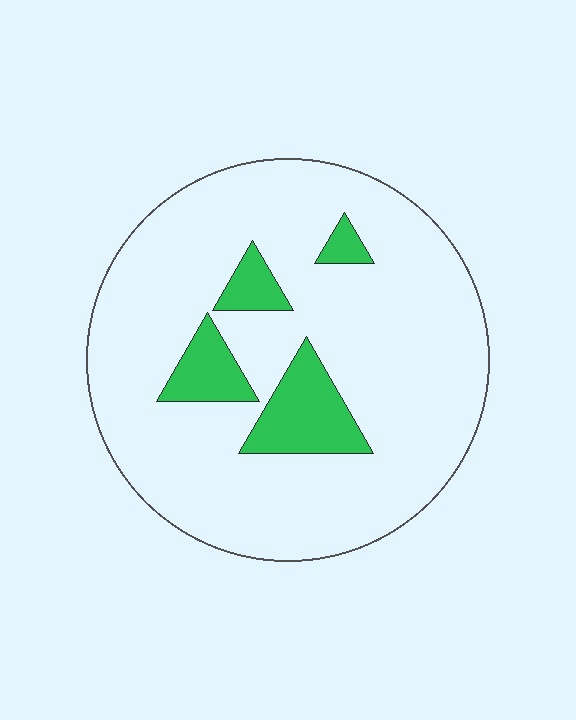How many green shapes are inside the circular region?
4.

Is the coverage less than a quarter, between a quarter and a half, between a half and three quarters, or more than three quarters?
Less than a quarter.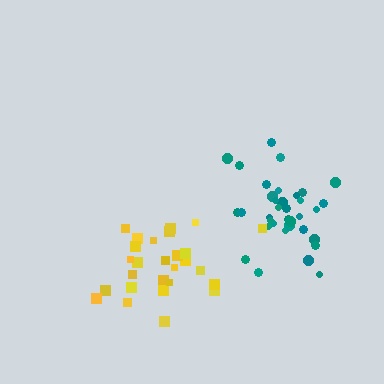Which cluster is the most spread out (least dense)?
Yellow.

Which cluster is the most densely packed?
Teal.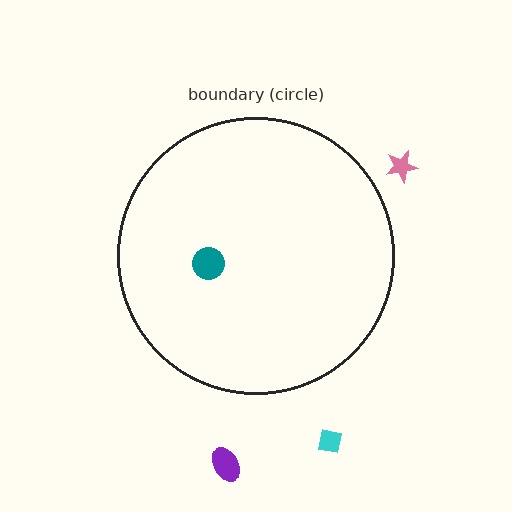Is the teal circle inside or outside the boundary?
Inside.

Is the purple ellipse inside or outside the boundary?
Outside.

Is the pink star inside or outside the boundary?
Outside.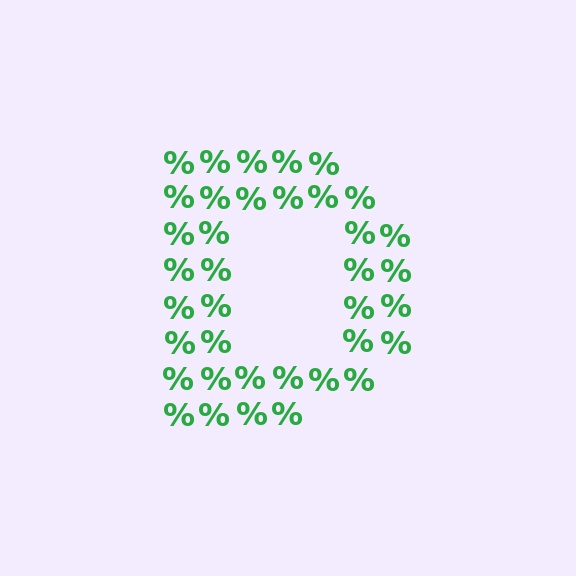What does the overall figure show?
The overall figure shows the letter D.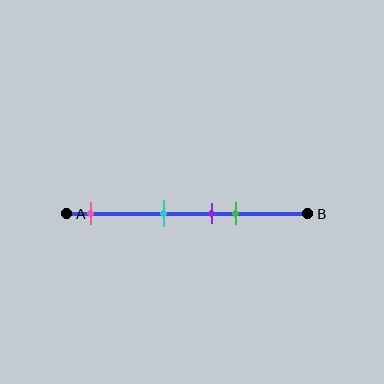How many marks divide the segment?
There are 4 marks dividing the segment.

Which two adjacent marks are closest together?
The purple and green marks are the closest adjacent pair.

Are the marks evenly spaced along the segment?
No, the marks are not evenly spaced.